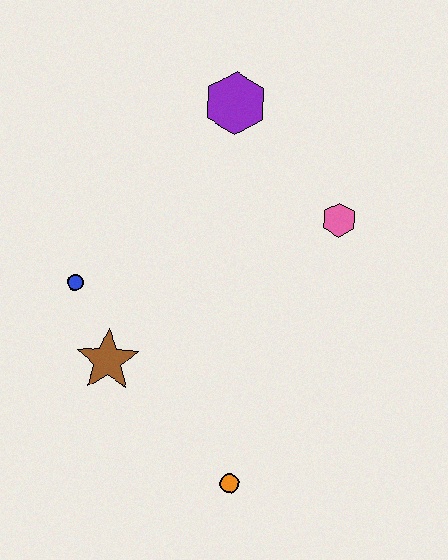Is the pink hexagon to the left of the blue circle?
No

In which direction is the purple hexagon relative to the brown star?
The purple hexagon is above the brown star.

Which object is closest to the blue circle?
The brown star is closest to the blue circle.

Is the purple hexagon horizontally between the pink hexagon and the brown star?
Yes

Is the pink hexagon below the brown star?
No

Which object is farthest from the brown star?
The purple hexagon is farthest from the brown star.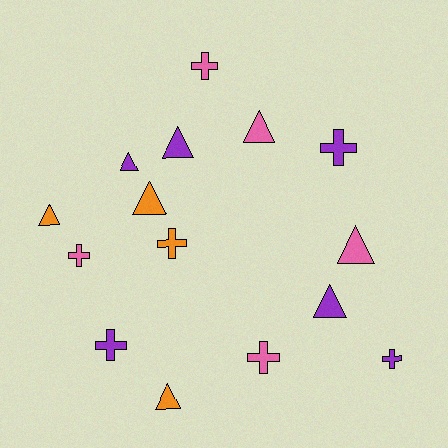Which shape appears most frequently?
Triangle, with 8 objects.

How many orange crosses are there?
There is 1 orange cross.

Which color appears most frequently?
Purple, with 6 objects.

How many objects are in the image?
There are 15 objects.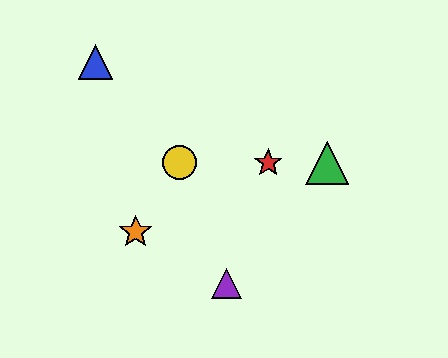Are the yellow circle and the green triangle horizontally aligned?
Yes, both are at y≈163.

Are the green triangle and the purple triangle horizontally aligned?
No, the green triangle is at y≈163 and the purple triangle is at y≈283.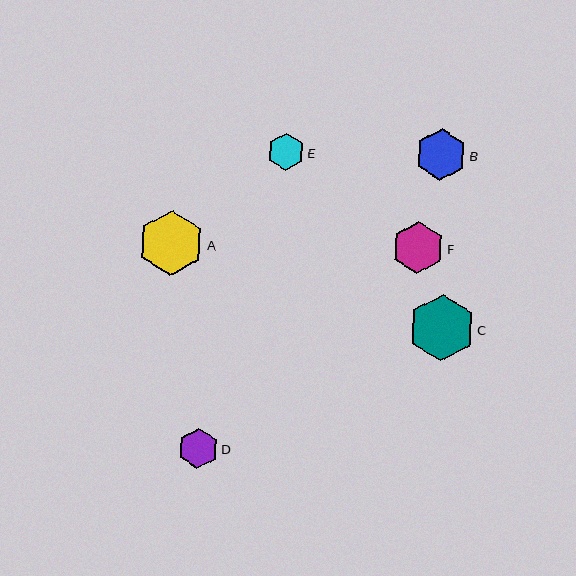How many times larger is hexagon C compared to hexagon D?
Hexagon C is approximately 1.7 times the size of hexagon D.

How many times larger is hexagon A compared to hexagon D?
Hexagon A is approximately 1.6 times the size of hexagon D.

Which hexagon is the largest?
Hexagon C is the largest with a size of approximately 66 pixels.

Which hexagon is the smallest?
Hexagon E is the smallest with a size of approximately 38 pixels.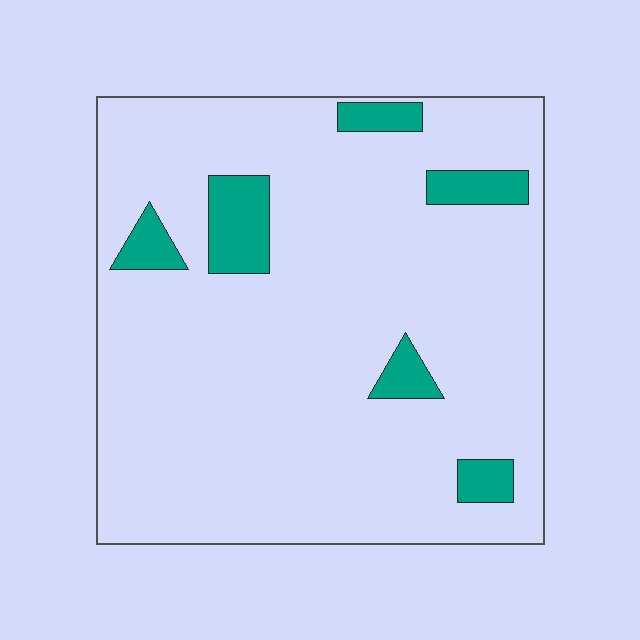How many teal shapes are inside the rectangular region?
6.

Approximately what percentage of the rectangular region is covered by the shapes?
Approximately 10%.